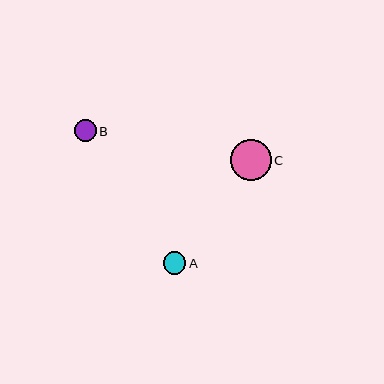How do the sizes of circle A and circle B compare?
Circle A and circle B are approximately the same size.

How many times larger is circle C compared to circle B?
Circle C is approximately 1.9 times the size of circle B.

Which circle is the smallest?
Circle B is the smallest with a size of approximately 21 pixels.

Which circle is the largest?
Circle C is the largest with a size of approximately 41 pixels.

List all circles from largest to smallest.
From largest to smallest: C, A, B.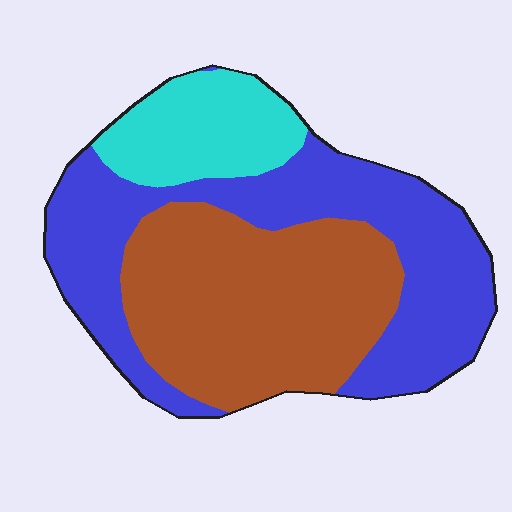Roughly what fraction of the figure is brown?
Brown covers around 40% of the figure.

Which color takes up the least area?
Cyan, at roughly 15%.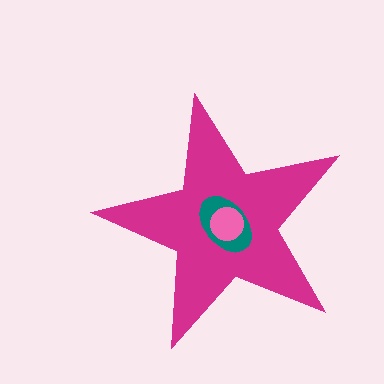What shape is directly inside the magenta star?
The teal ellipse.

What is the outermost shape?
The magenta star.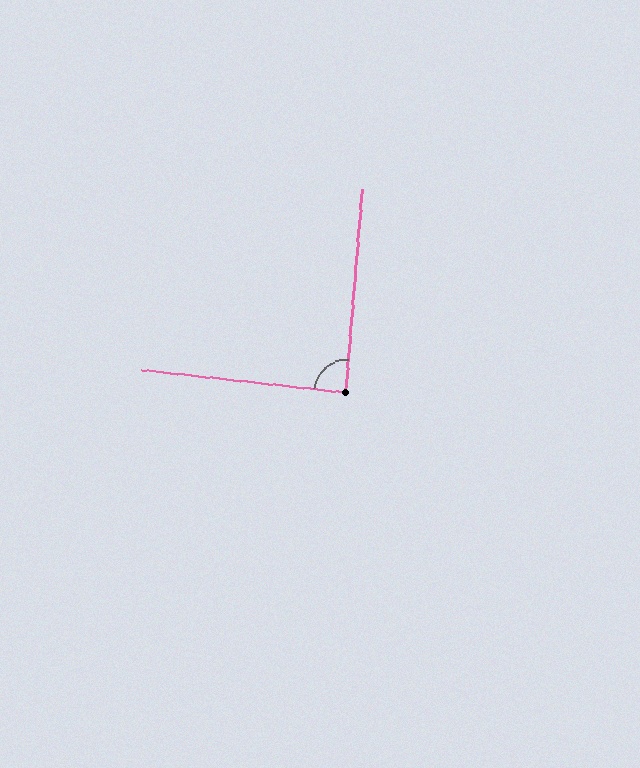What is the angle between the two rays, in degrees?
Approximately 88 degrees.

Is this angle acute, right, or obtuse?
It is approximately a right angle.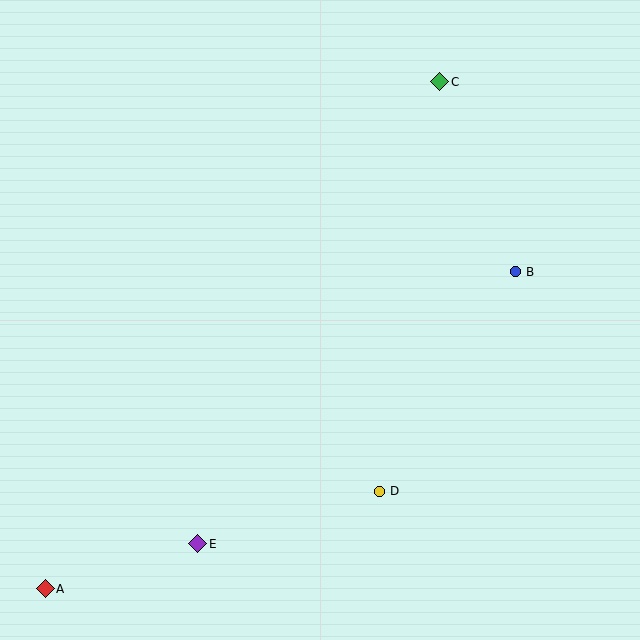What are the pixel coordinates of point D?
Point D is at (379, 491).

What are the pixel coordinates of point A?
Point A is at (45, 589).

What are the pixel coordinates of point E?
Point E is at (198, 544).